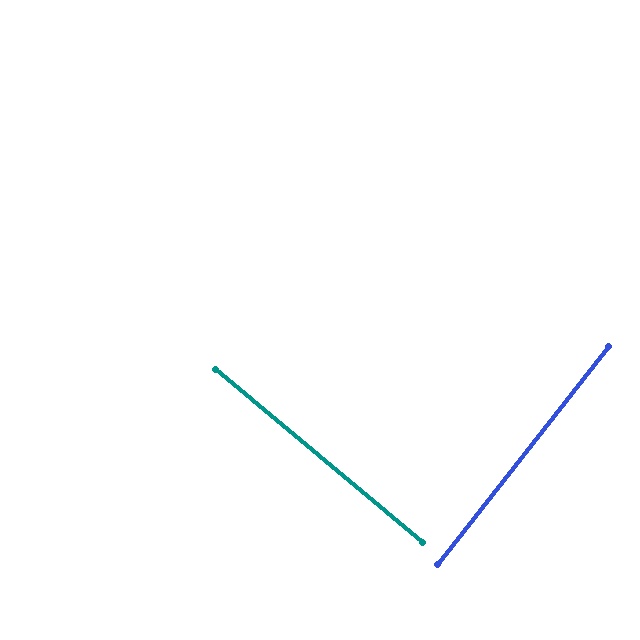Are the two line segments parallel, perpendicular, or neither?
Perpendicular — they meet at approximately 88°.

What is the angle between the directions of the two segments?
Approximately 88 degrees.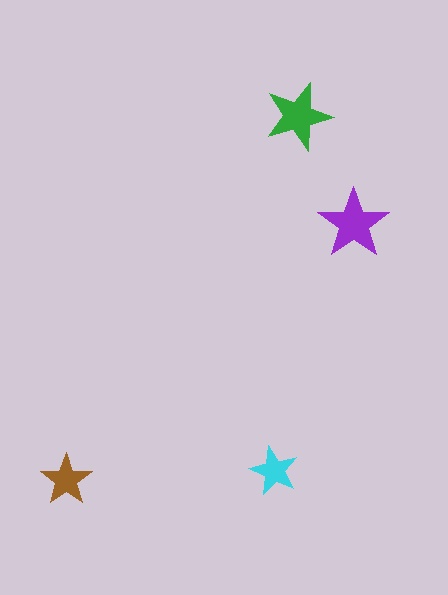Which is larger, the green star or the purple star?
The purple one.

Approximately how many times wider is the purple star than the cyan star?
About 1.5 times wider.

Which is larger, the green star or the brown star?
The green one.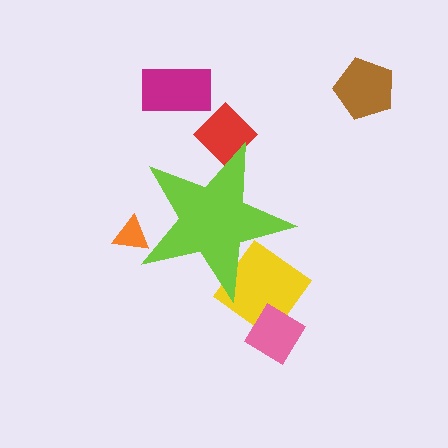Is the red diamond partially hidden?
Yes, the red diamond is partially hidden behind the lime star.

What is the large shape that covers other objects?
A lime star.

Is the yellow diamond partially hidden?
Yes, the yellow diamond is partially hidden behind the lime star.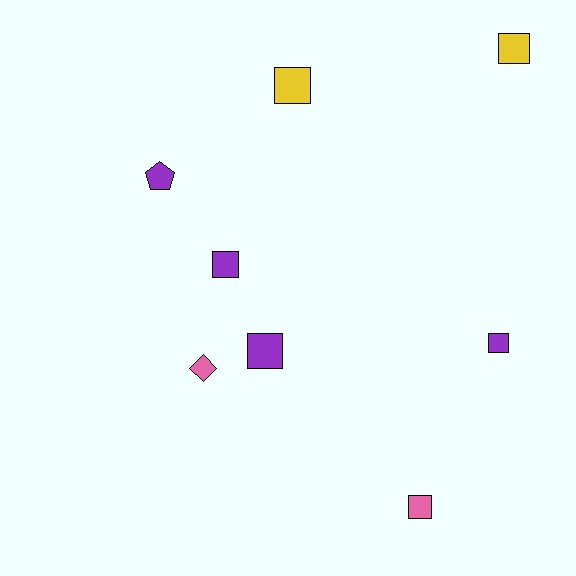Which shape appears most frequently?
Square, with 6 objects.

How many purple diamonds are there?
There are no purple diamonds.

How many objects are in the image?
There are 8 objects.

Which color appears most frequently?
Purple, with 4 objects.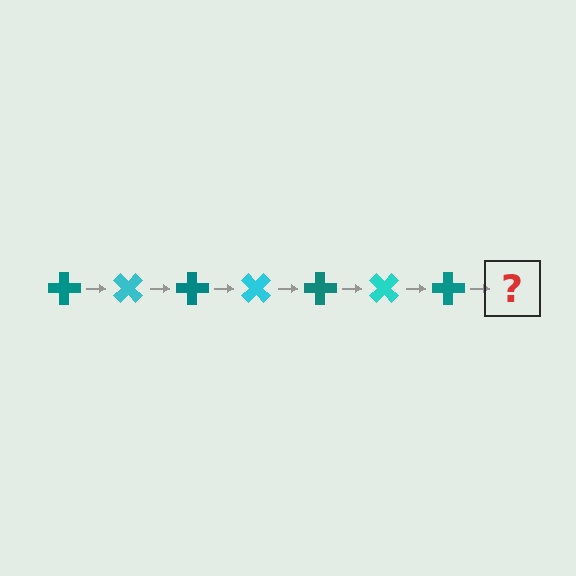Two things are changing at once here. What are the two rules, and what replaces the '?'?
The two rules are that it rotates 45 degrees each step and the color cycles through teal and cyan. The '?' should be a cyan cross, rotated 315 degrees from the start.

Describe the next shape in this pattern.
It should be a cyan cross, rotated 315 degrees from the start.